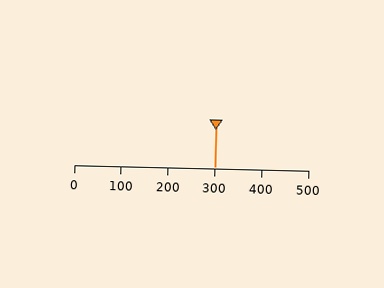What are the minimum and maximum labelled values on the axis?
The axis runs from 0 to 500.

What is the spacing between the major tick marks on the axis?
The major ticks are spaced 100 apart.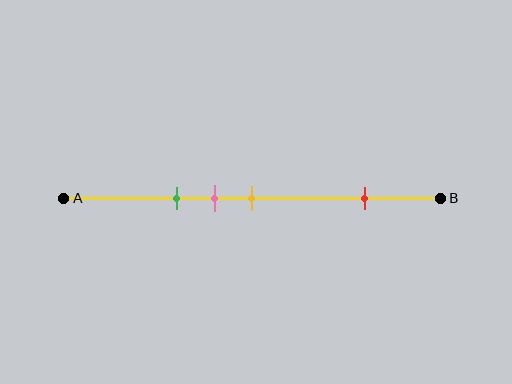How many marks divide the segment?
There are 4 marks dividing the segment.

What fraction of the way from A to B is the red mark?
The red mark is approximately 80% (0.8) of the way from A to B.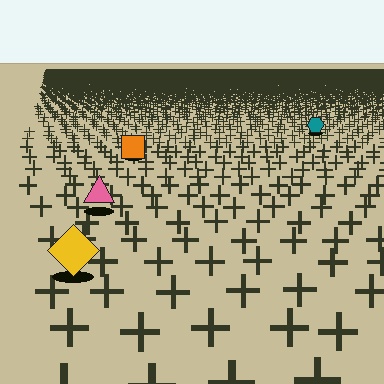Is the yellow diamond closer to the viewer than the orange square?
Yes. The yellow diamond is closer — you can tell from the texture gradient: the ground texture is coarser near it.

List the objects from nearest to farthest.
From nearest to farthest: the yellow diamond, the pink triangle, the orange square, the teal hexagon.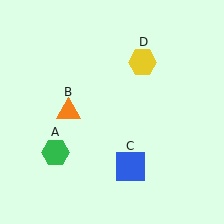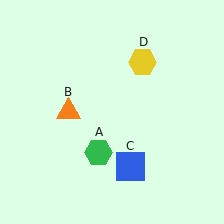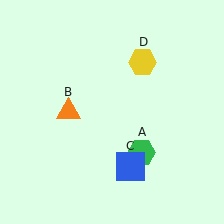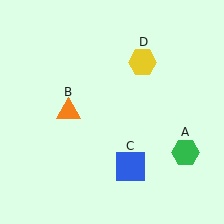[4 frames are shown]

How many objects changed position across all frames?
1 object changed position: green hexagon (object A).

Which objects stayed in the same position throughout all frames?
Orange triangle (object B) and blue square (object C) and yellow hexagon (object D) remained stationary.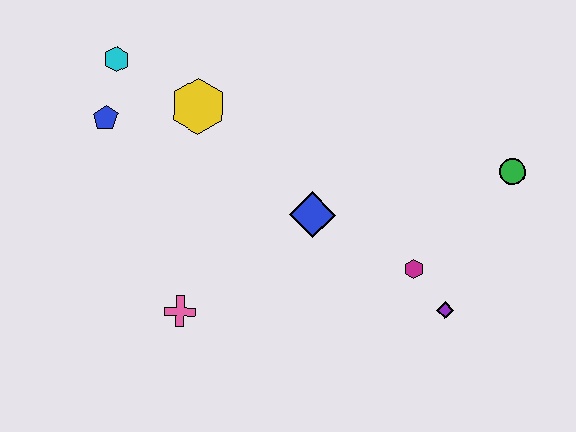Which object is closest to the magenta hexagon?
The purple diamond is closest to the magenta hexagon.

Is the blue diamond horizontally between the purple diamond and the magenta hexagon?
No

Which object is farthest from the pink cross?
The green circle is farthest from the pink cross.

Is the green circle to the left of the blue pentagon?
No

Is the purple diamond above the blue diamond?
No